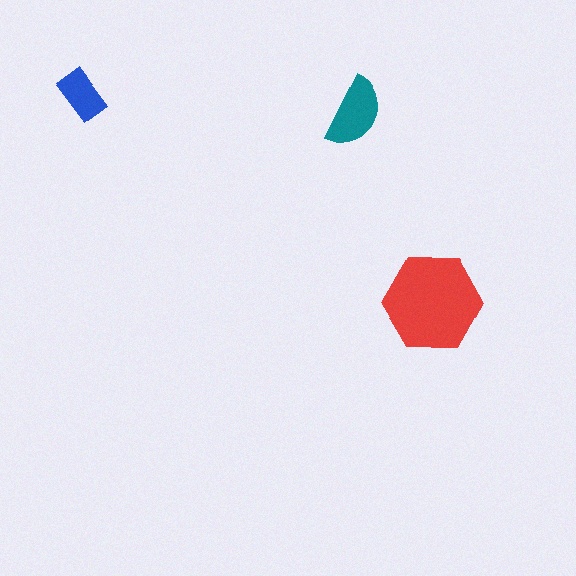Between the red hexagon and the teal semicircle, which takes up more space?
The red hexagon.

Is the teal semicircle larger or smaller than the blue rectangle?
Larger.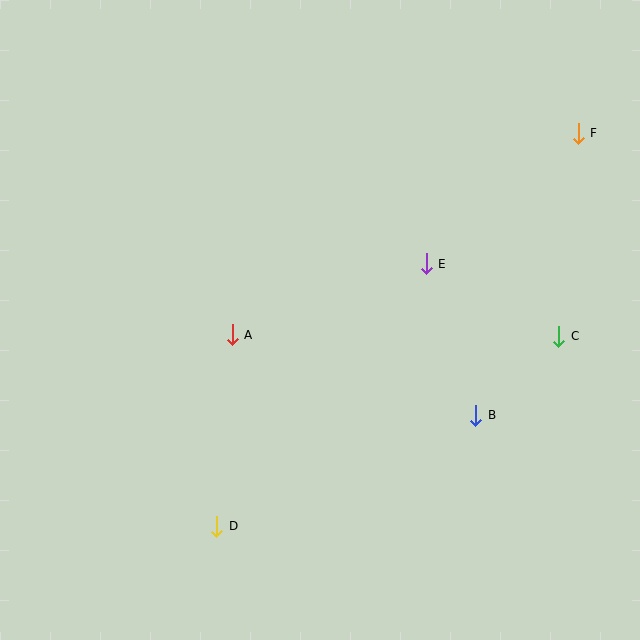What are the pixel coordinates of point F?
Point F is at (578, 133).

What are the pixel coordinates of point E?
Point E is at (426, 264).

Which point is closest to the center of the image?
Point A at (232, 335) is closest to the center.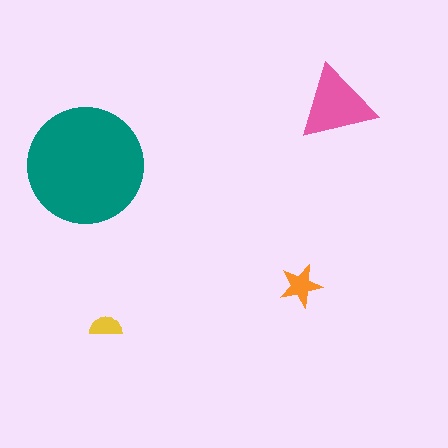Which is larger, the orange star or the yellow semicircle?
The orange star.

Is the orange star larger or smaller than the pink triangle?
Smaller.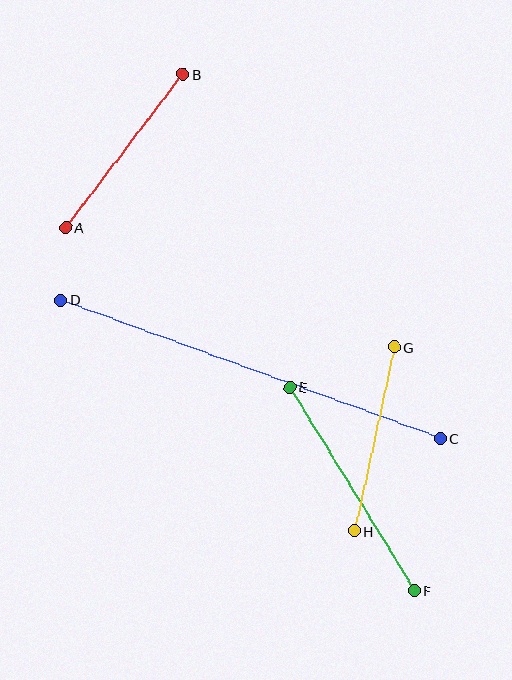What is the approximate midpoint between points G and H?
The midpoint is at approximately (374, 439) pixels.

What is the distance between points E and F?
The distance is approximately 239 pixels.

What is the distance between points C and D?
The distance is approximately 404 pixels.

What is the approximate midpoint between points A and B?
The midpoint is at approximately (124, 151) pixels.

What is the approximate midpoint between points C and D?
The midpoint is at approximately (251, 369) pixels.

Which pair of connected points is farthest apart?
Points C and D are farthest apart.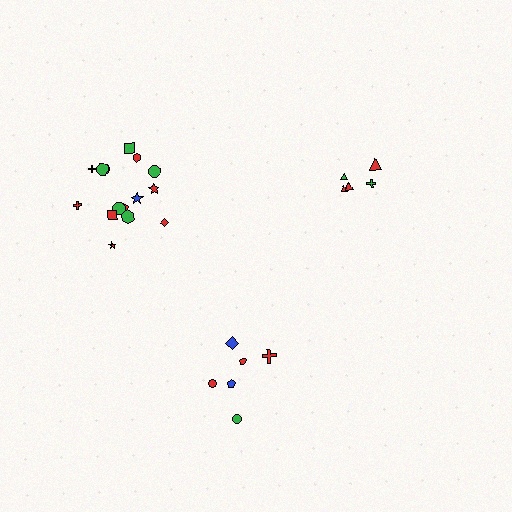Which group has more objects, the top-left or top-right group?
The top-left group.